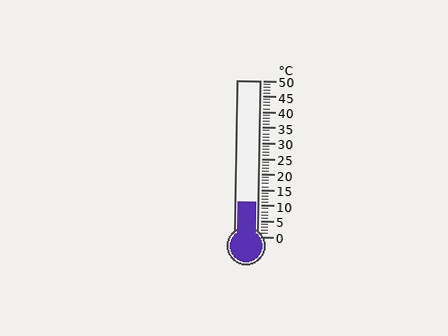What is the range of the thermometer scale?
The thermometer scale ranges from 0°C to 50°C.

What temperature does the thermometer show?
The thermometer shows approximately 11°C.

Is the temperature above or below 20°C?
The temperature is below 20°C.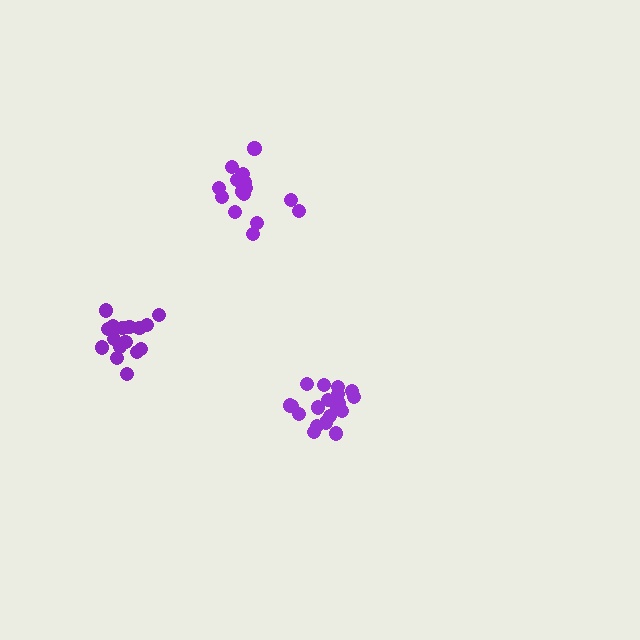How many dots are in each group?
Group 1: 19 dots, Group 2: 15 dots, Group 3: 16 dots (50 total).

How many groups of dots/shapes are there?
There are 3 groups.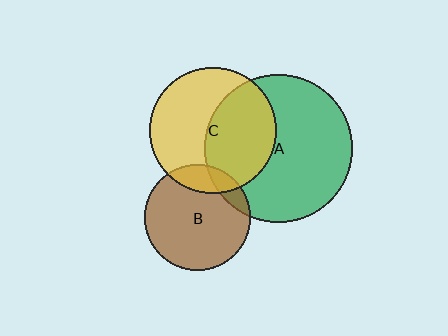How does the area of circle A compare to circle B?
Approximately 1.9 times.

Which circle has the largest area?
Circle A (green).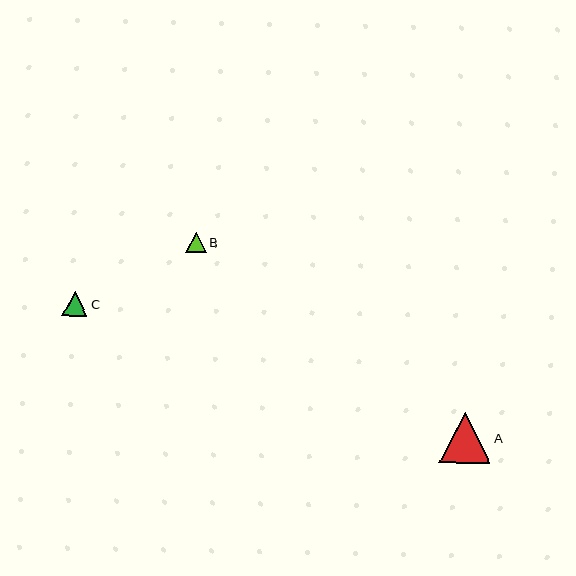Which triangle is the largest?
Triangle A is the largest with a size of approximately 51 pixels.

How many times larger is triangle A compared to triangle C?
Triangle A is approximately 2.0 times the size of triangle C.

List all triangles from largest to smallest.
From largest to smallest: A, C, B.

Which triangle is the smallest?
Triangle B is the smallest with a size of approximately 20 pixels.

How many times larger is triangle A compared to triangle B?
Triangle A is approximately 2.5 times the size of triangle B.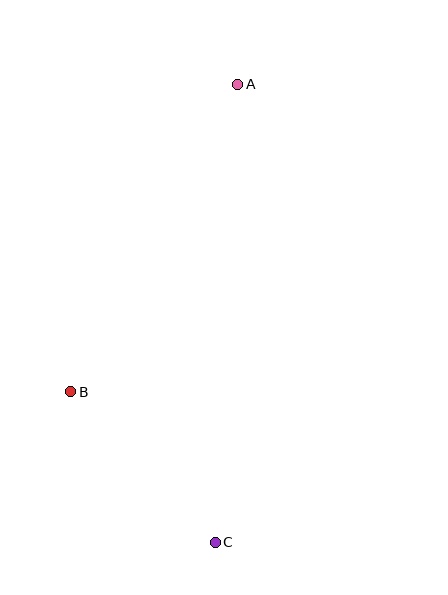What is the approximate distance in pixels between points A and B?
The distance between A and B is approximately 350 pixels.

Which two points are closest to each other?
Points B and C are closest to each other.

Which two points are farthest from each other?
Points A and C are farthest from each other.